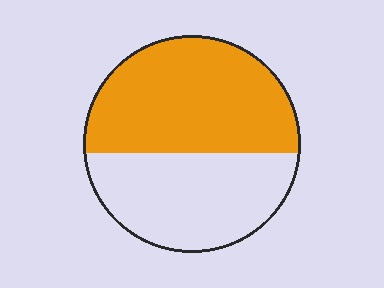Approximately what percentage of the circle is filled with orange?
Approximately 55%.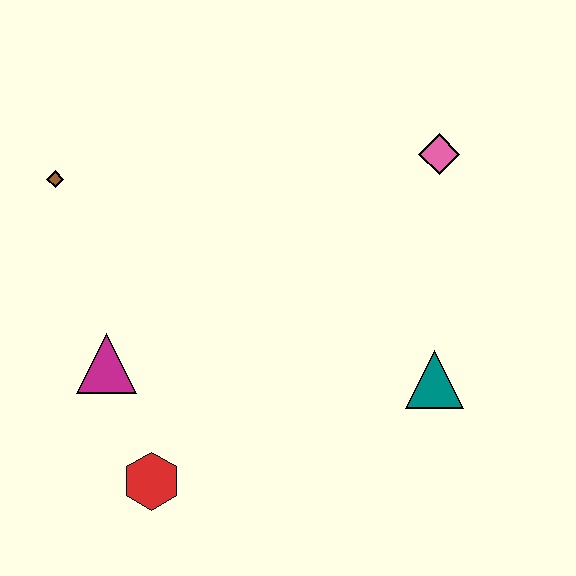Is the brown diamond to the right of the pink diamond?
No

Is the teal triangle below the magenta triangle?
Yes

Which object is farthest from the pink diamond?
The red hexagon is farthest from the pink diamond.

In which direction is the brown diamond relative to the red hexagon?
The brown diamond is above the red hexagon.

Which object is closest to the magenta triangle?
The red hexagon is closest to the magenta triangle.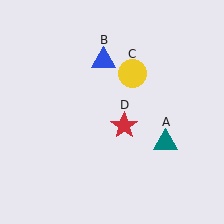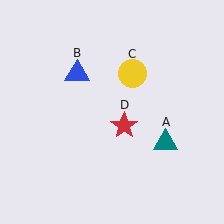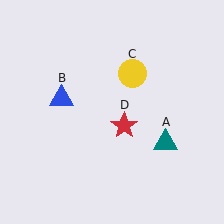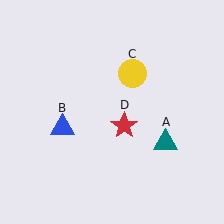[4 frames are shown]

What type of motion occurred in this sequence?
The blue triangle (object B) rotated counterclockwise around the center of the scene.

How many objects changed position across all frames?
1 object changed position: blue triangle (object B).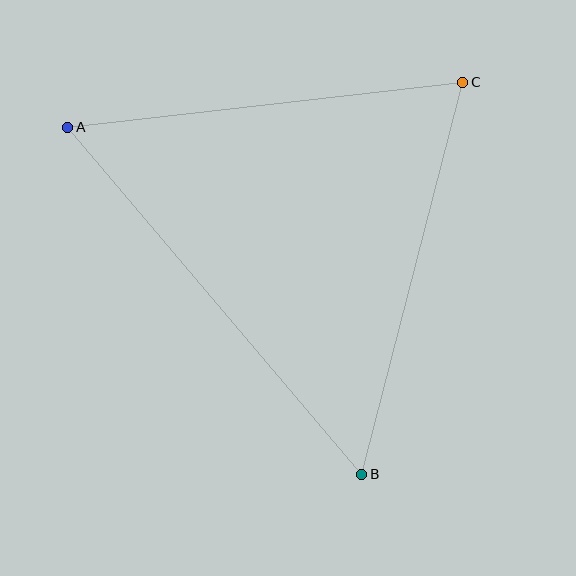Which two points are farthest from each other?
Points A and B are farthest from each other.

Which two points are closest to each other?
Points A and C are closest to each other.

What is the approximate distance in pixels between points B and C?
The distance between B and C is approximately 405 pixels.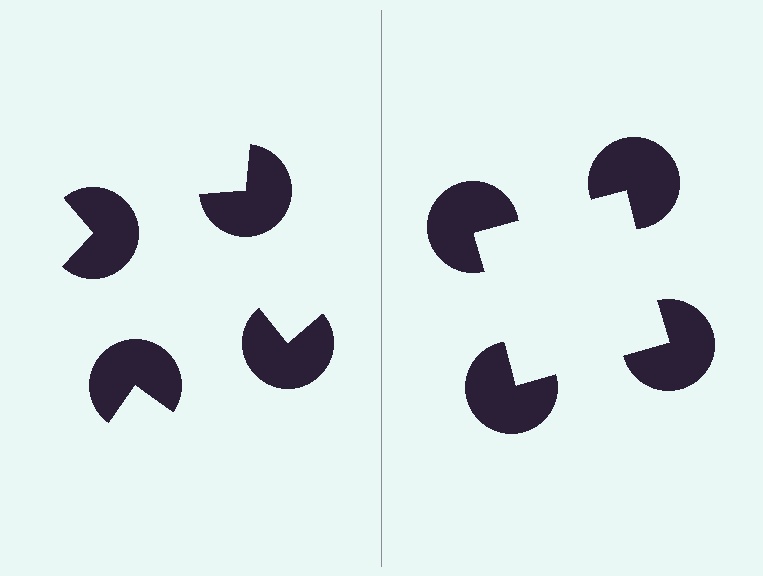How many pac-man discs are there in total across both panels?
8 — 4 on each side.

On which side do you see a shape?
An illusory square appears on the right side. On the left side the wedge cuts are rotated, so no coherent shape forms.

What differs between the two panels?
The pac-man discs are positioned identically on both sides; only the wedge orientations differ. On the right they align to a square; on the left they are misaligned.